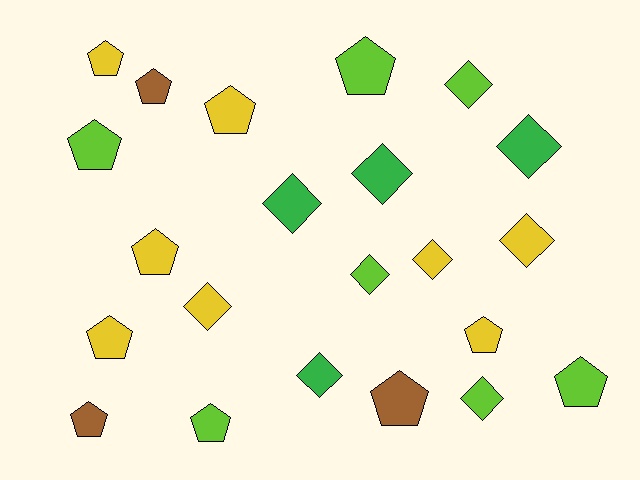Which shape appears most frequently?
Pentagon, with 12 objects.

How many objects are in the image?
There are 22 objects.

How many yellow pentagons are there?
There are 5 yellow pentagons.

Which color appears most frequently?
Yellow, with 8 objects.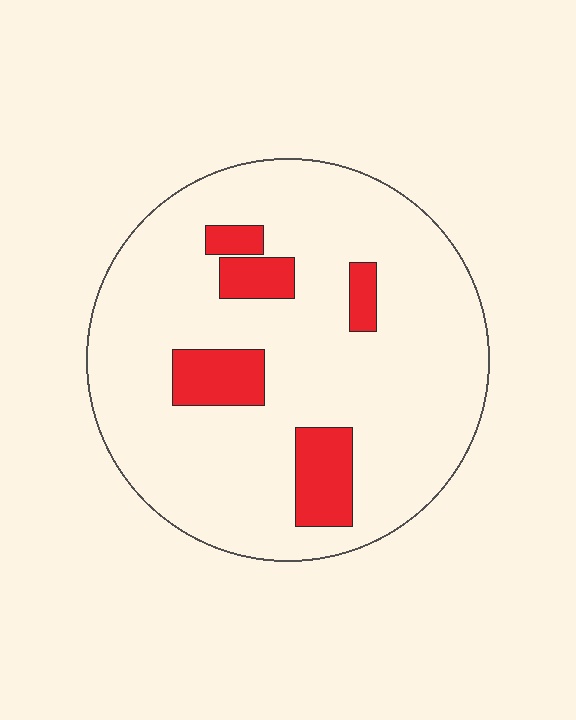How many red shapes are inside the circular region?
5.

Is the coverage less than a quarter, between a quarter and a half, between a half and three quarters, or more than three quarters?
Less than a quarter.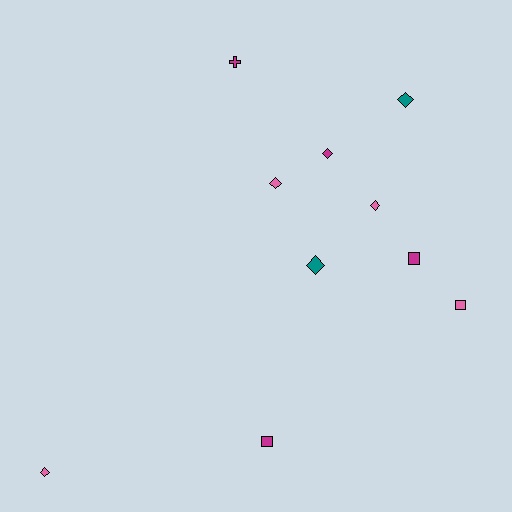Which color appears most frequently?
Pink, with 4 objects.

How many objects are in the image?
There are 10 objects.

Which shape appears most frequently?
Diamond, with 6 objects.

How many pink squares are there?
There is 1 pink square.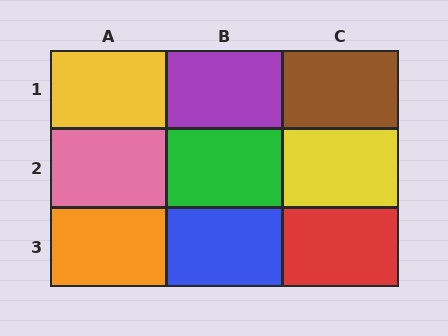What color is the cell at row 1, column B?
Purple.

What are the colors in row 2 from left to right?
Pink, green, yellow.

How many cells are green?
1 cell is green.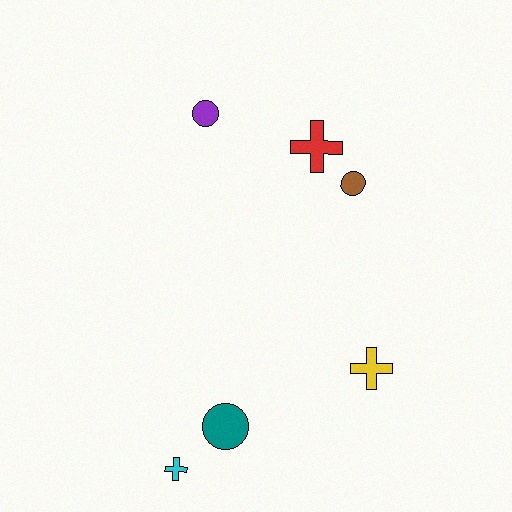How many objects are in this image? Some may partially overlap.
There are 6 objects.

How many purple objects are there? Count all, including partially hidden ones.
There is 1 purple object.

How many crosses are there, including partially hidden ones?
There are 3 crosses.